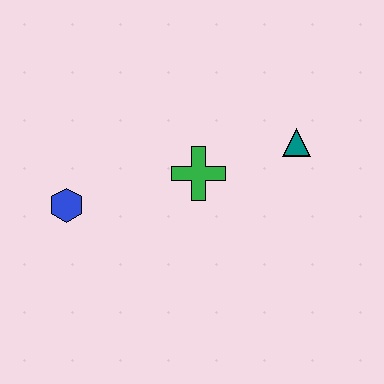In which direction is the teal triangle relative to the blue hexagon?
The teal triangle is to the right of the blue hexagon.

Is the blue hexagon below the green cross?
Yes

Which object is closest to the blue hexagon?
The green cross is closest to the blue hexagon.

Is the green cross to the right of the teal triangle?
No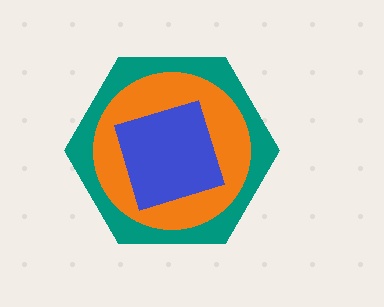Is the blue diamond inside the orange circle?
Yes.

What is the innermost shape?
The blue diamond.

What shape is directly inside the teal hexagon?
The orange circle.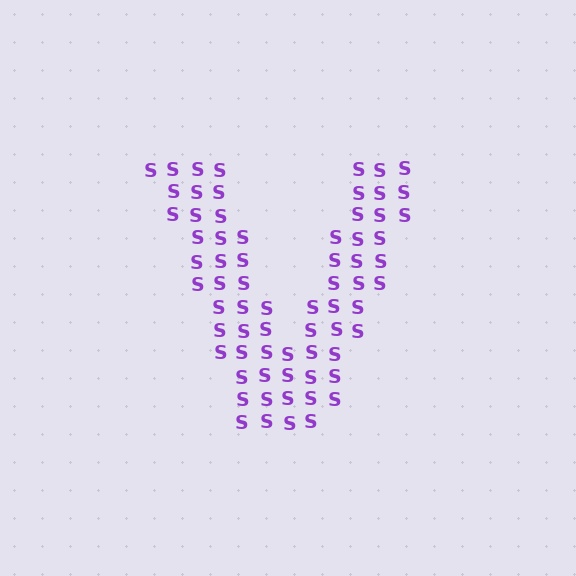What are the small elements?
The small elements are letter S's.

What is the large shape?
The large shape is the letter V.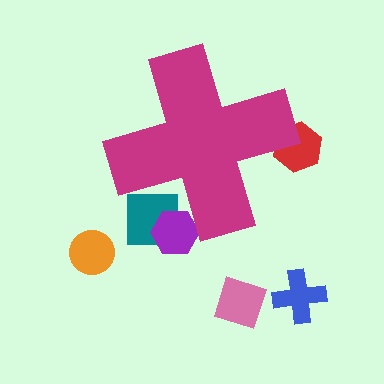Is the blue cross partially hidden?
No, the blue cross is fully visible.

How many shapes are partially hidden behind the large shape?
3 shapes are partially hidden.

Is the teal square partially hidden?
Yes, the teal square is partially hidden behind the magenta cross.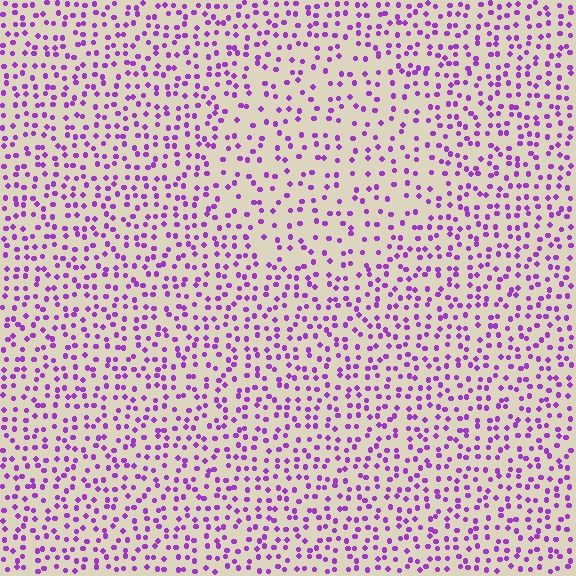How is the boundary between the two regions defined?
The boundary is defined by a change in element density (approximately 1.6x ratio). All elements are the same color, size, and shape.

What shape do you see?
I see a circle.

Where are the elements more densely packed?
The elements are more densely packed outside the circle boundary.